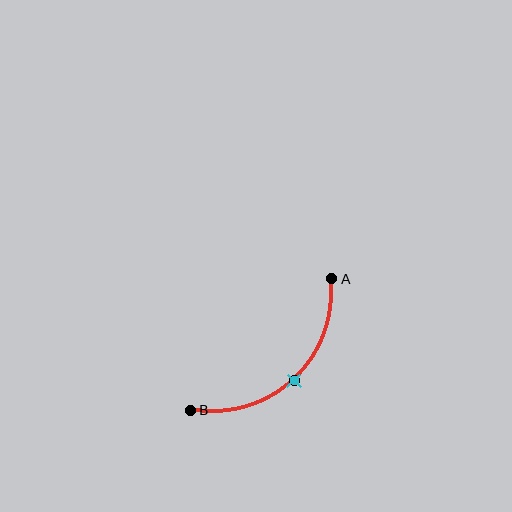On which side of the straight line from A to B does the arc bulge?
The arc bulges below and to the right of the straight line connecting A and B.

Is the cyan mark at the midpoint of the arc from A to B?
Yes. The cyan mark lies on the arc at equal arc-length from both A and B — it is the arc midpoint.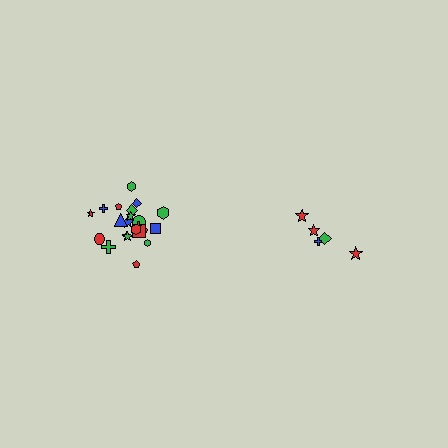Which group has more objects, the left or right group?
The left group.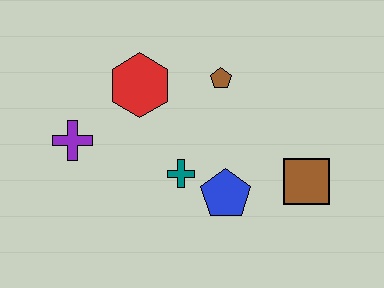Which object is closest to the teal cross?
The blue pentagon is closest to the teal cross.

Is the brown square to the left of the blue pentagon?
No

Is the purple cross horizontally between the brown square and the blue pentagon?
No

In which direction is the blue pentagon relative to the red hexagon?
The blue pentagon is below the red hexagon.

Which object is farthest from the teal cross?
The brown square is farthest from the teal cross.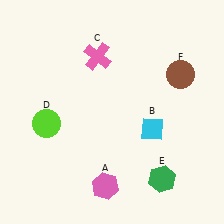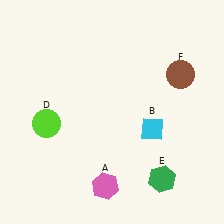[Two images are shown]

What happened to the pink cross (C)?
The pink cross (C) was removed in Image 2. It was in the top-left area of Image 1.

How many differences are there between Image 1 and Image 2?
There is 1 difference between the two images.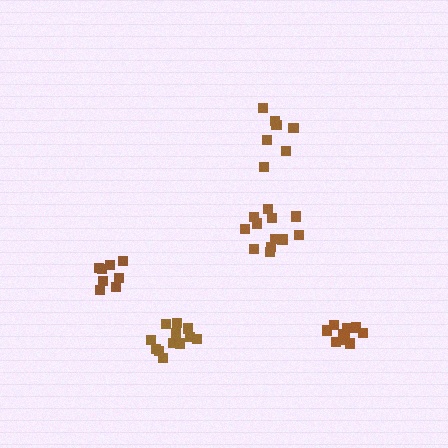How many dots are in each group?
Group 1: 11 dots, Group 2: 13 dots, Group 3: 12 dots, Group 4: 8 dots, Group 5: 7 dots (51 total).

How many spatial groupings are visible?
There are 5 spatial groupings.